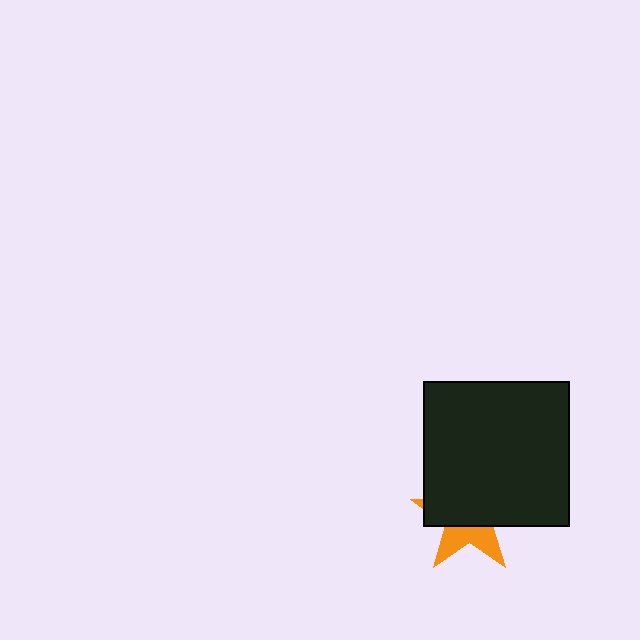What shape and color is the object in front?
The object in front is a black square.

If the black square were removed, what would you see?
You would see the complete orange star.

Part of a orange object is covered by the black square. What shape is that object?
It is a star.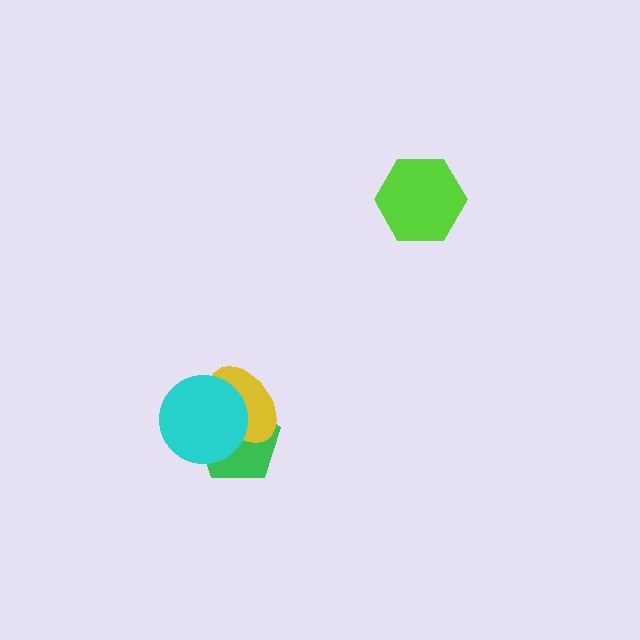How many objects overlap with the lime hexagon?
0 objects overlap with the lime hexagon.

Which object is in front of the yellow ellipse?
The cyan circle is in front of the yellow ellipse.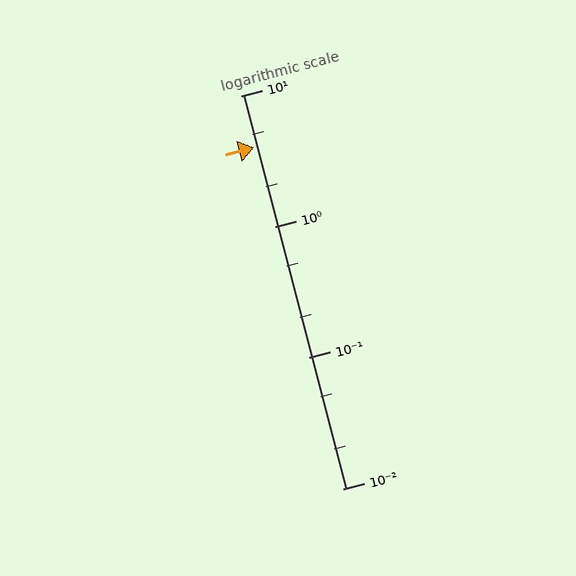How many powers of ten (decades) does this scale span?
The scale spans 3 decades, from 0.01 to 10.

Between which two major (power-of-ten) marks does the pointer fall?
The pointer is between 1 and 10.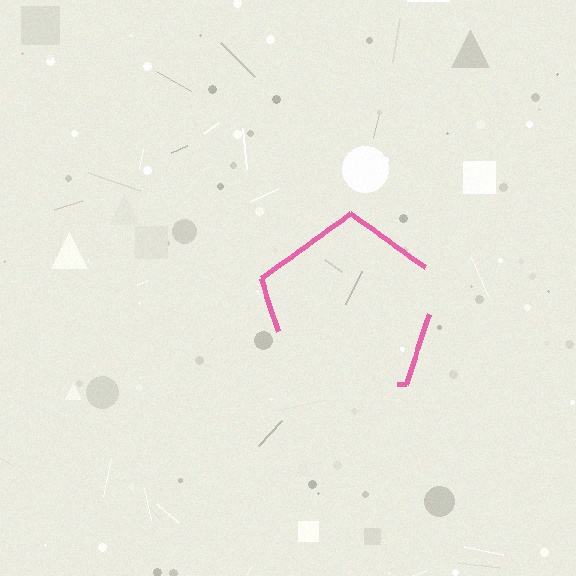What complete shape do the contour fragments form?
The contour fragments form a pentagon.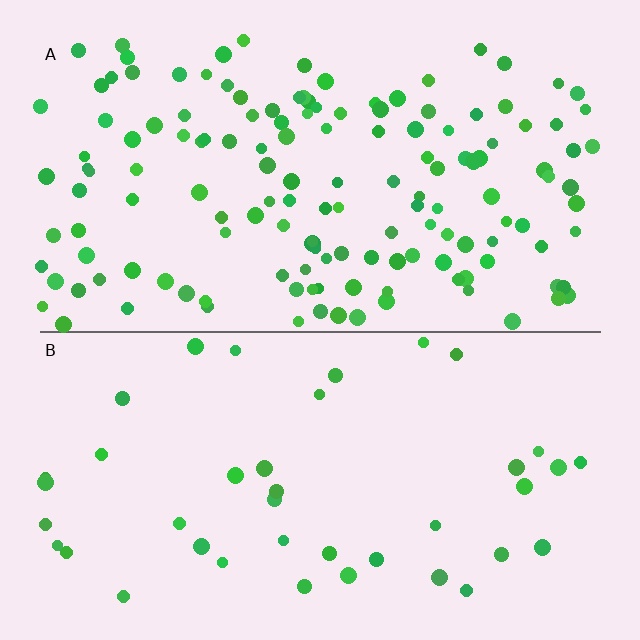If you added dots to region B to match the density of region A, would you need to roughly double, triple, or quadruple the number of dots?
Approximately quadruple.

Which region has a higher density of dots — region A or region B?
A (the top).